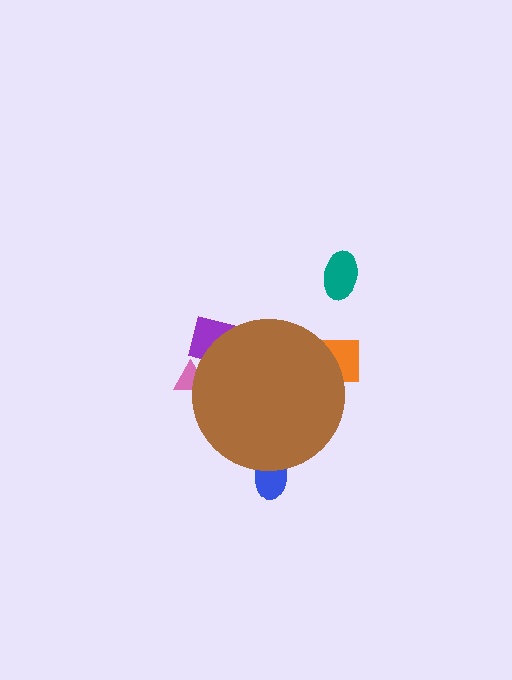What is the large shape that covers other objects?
A brown circle.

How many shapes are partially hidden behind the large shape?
4 shapes are partially hidden.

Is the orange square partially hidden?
Yes, the orange square is partially hidden behind the brown circle.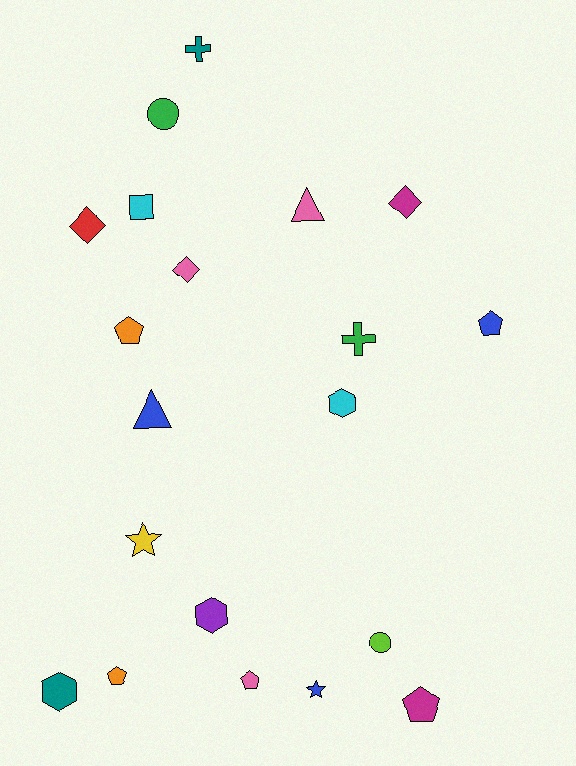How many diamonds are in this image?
There are 3 diamonds.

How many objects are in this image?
There are 20 objects.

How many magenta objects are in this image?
There are 2 magenta objects.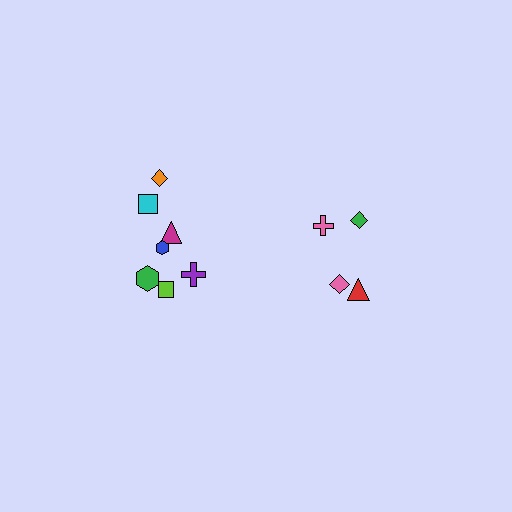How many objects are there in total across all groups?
There are 11 objects.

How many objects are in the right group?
There are 4 objects.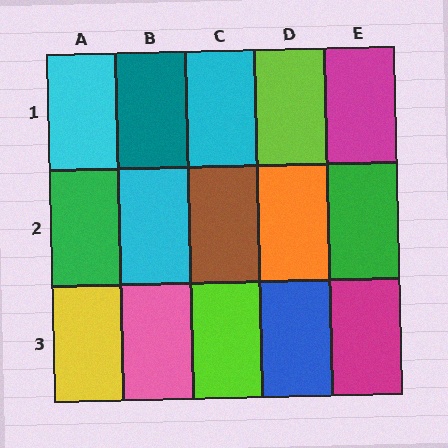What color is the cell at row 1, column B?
Teal.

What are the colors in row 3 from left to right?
Yellow, pink, lime, blue, magenta.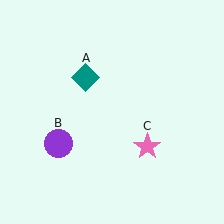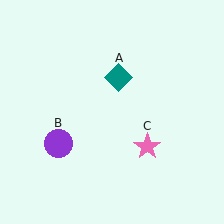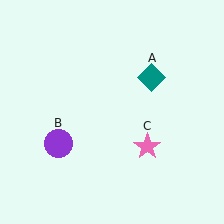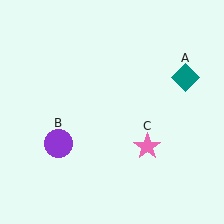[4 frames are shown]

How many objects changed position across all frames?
1 object changed position: teal diamond (object A).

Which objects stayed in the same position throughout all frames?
Purple circle (object B) and pink star (object C) remained stationary.